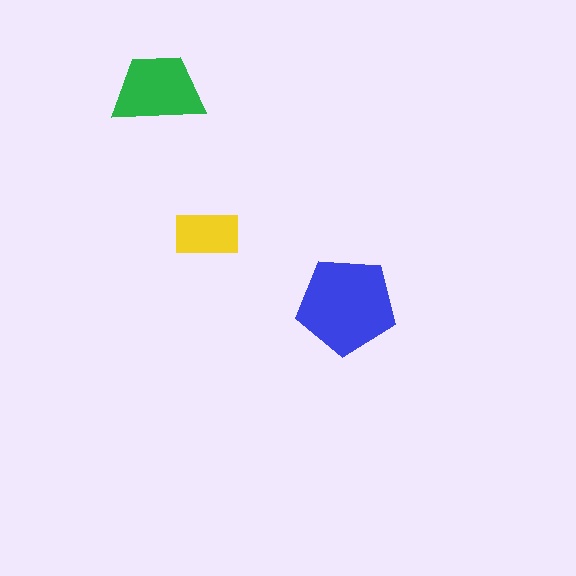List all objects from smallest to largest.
The yellow rectangle, the green trapezoid, the blue pentagon.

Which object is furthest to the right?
The blue pentagon is rightmost.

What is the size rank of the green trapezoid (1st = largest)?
2nd.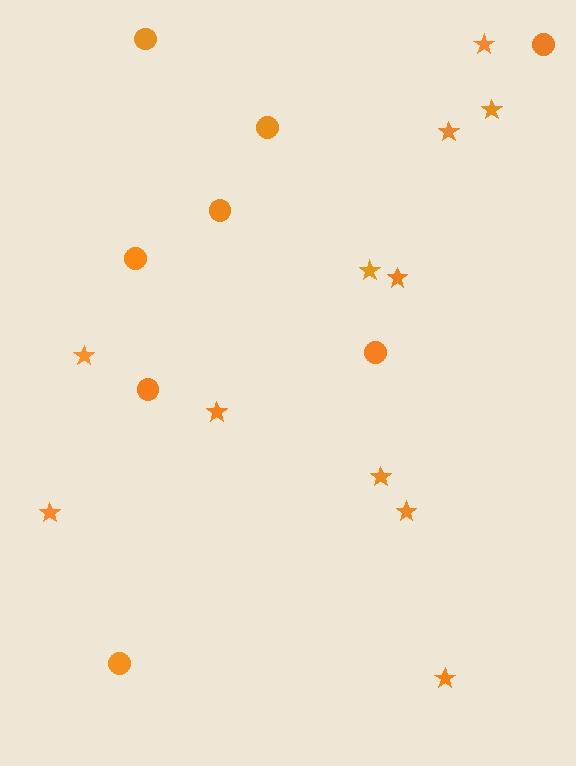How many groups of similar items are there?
There are 2 groups: one group of circles (8) and one group of stars (11).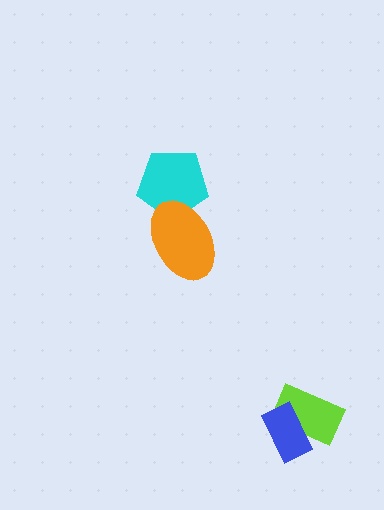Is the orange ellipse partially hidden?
No, no other shape covers it.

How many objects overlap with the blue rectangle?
1 object overlaps with the blue rectangle.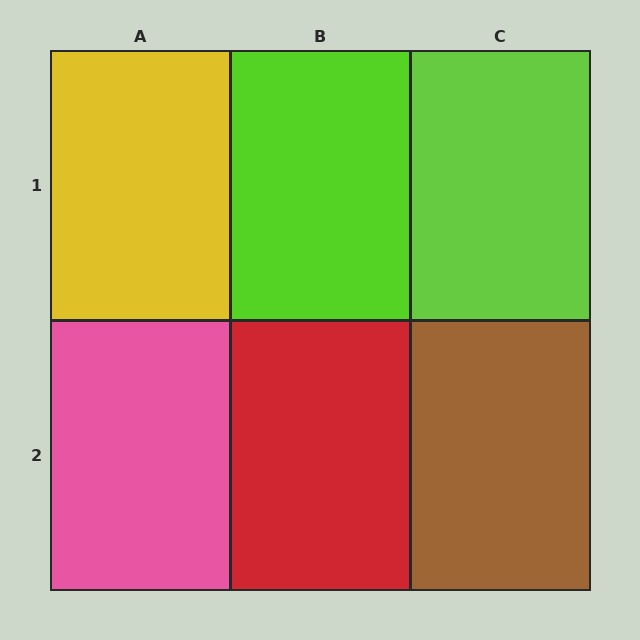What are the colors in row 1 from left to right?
Yellow, lime, lime.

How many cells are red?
1 cell is red.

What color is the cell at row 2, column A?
Pink.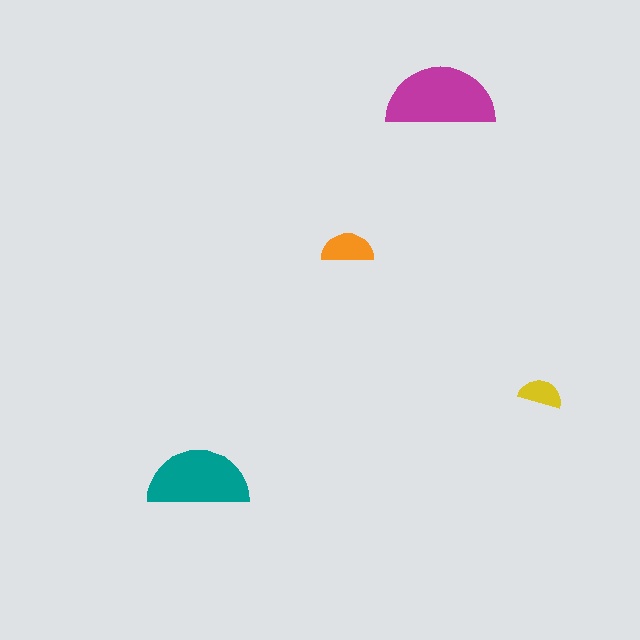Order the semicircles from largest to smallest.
the magenta one, the teal one, the orange one, the yellow one.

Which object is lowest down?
The teal semicircle is bottommost.